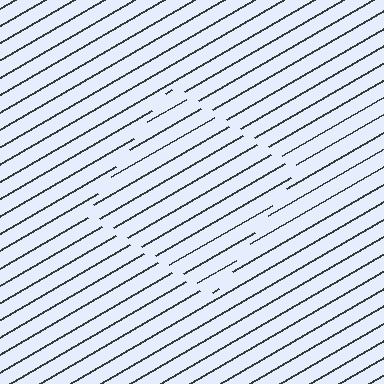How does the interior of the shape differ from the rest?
The interior of the shape contains the same grating, shifted by half a period — the contour is defined by the phase discontinuity where line-ends from the inner and outer gratings abut.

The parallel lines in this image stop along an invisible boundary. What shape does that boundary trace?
An illusory square. The interior of the shape contains the same grating, shifted by half a period — the contour is defined by the phase discontinuity where line-ends from the inner and outer gratings abut.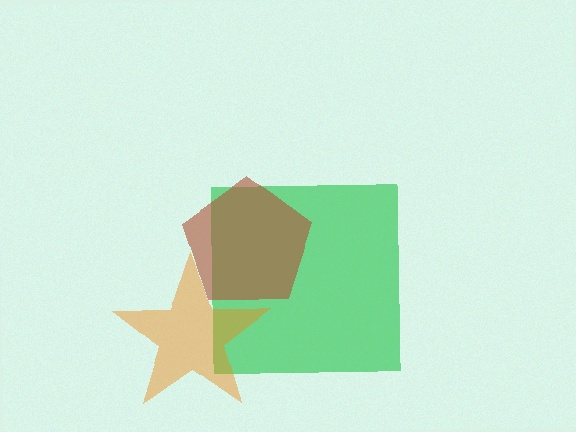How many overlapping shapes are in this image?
There are 3 overlapping shapes in the image.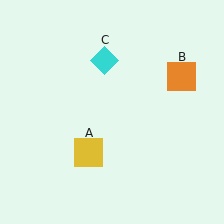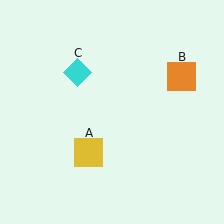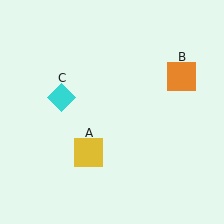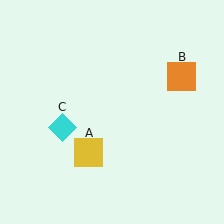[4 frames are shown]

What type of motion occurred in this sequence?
The cyan diamond (object C) rotated counterclockwise around the center of the scene.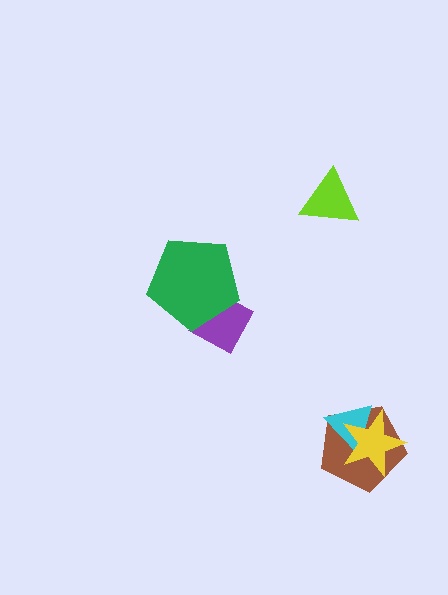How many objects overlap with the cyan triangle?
2 objects overlap with the cyan triangle.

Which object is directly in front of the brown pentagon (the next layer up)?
The cyan triangle is directly in front of the brown pentagon.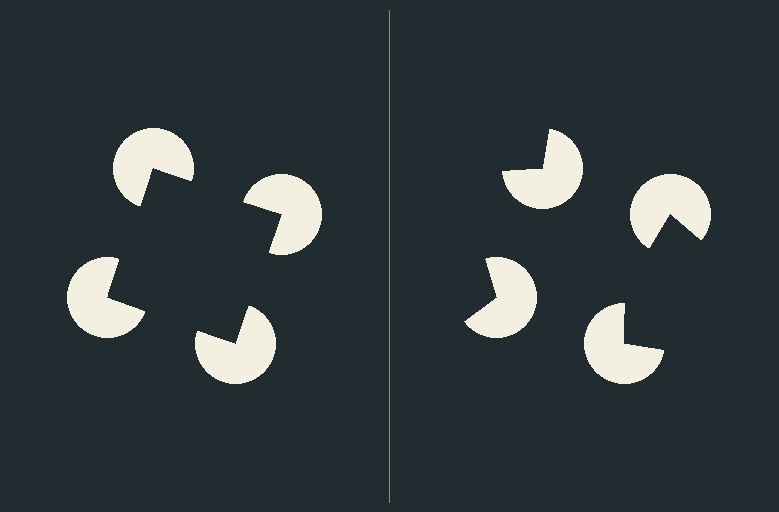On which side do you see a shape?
An illusory square appears on the left side. On the right side the wedge cuts are rotated, so no coherent shape forms.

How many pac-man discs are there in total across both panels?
8 — 4 on each side.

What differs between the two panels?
The pac-man discs are positioned identically on both sides; only the wedge orientations differ. On the left they align to a square; on the right they are misaligned.